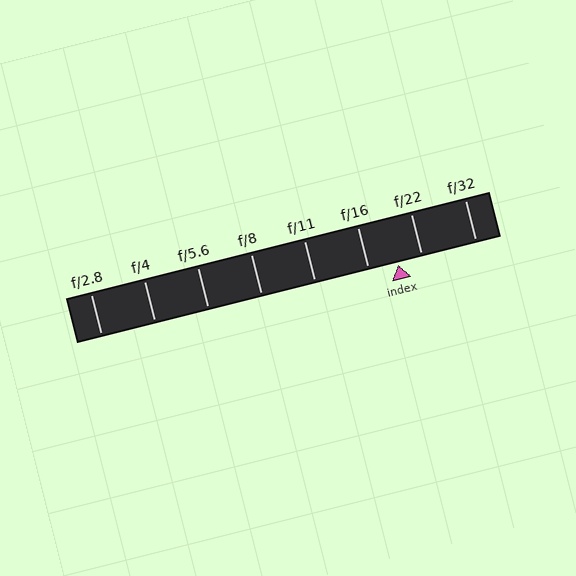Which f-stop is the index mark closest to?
The index mark is closest to f/22.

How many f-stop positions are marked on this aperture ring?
There are 8 f-stop positions marked.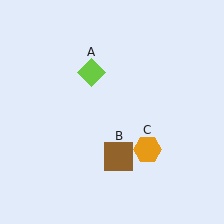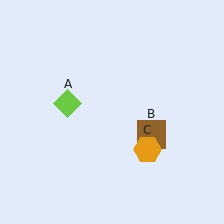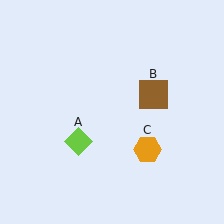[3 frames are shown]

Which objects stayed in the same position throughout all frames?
Orange hexagon (object C) remained stationary.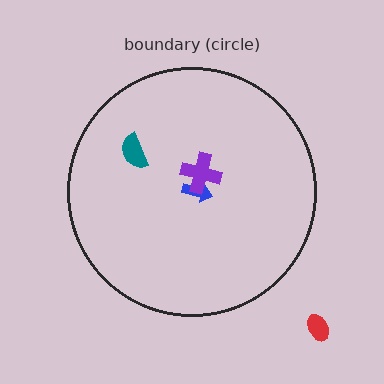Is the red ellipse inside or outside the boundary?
Outside.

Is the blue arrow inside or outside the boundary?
Inside.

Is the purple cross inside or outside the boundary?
Inside.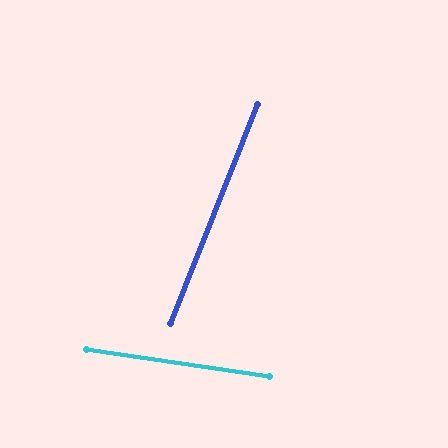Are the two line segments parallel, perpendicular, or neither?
Neither parallel nor perpendicular — they differ by about 77°.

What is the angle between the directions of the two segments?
Approximately 77 degrees.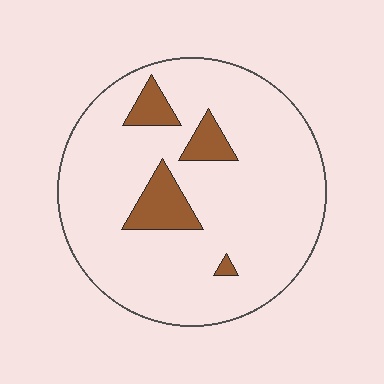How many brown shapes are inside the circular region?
4.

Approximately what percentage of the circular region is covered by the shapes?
Approximately 10%.